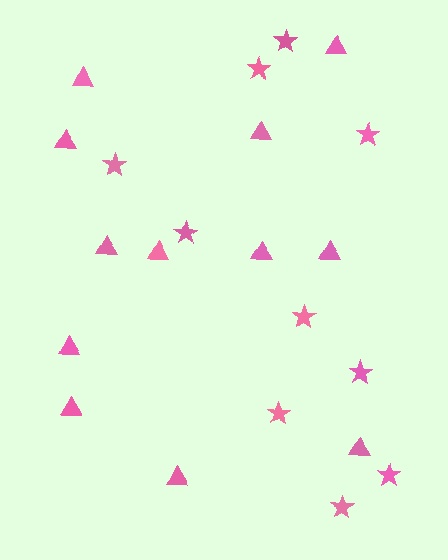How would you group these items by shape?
There are 2 groups: one group of triangles (12) and one group of stars (10).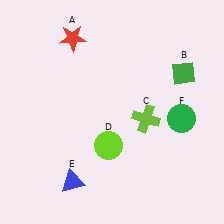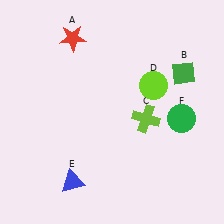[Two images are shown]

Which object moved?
The lime circle (D) moved up.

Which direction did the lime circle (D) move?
The lime circle (D) moved up.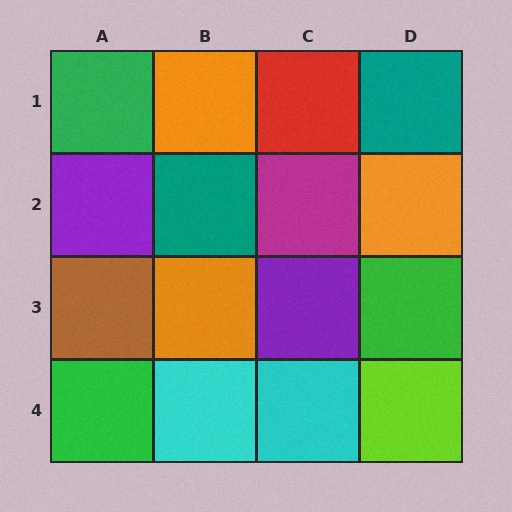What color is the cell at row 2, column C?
Magenta.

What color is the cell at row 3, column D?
Green.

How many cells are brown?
1 cell is brown.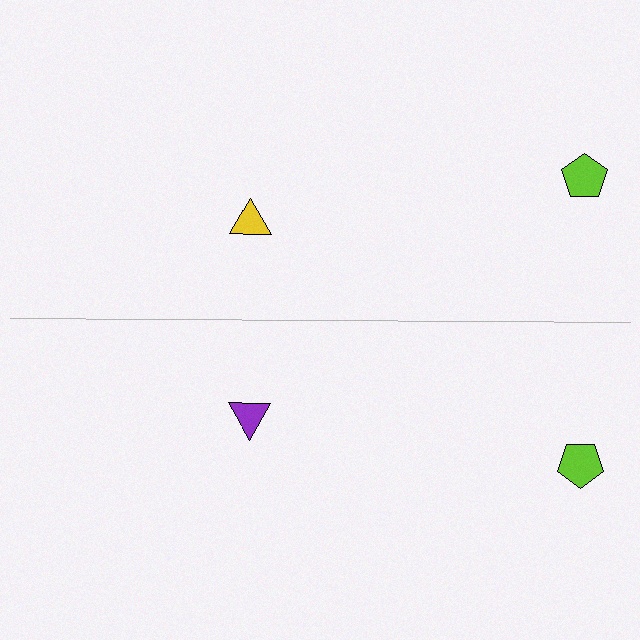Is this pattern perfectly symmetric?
No, the pattern is not perfectly symmetric. The purple triangle on the bottom side breaks the symmetry — its mirror counterpart is yellow.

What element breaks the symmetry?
The purple triangle on the bottom side breaks the symmetry — its mirror counterpart is yellow.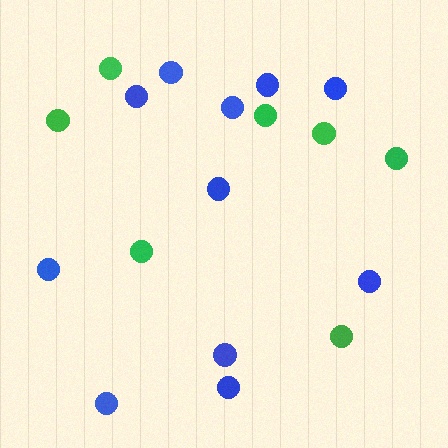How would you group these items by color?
There are 2 groups: one group of blue circles (11) and one group of green circles (7).